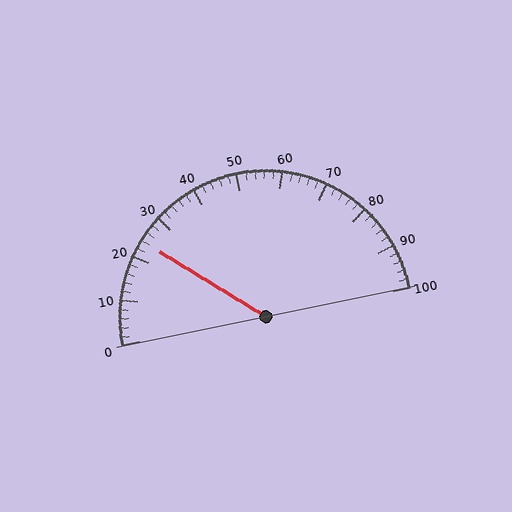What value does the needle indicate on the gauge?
The needle indicates approximately 24.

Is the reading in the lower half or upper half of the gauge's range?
The reading is in the lower half of the range (0 to 100).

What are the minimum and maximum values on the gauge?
The gauge ranges from 0 to 100.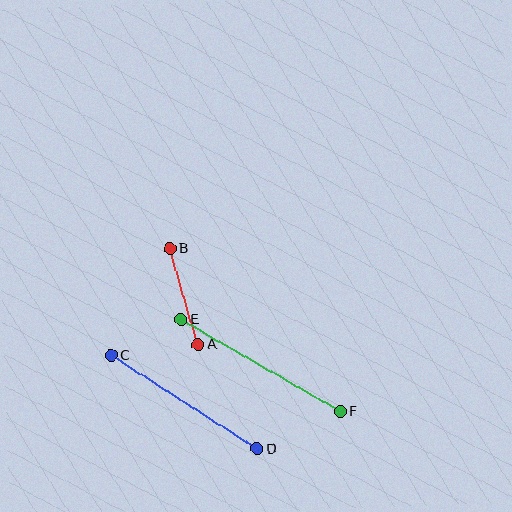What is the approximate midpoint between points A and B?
The midpoint is at approximately (184, 297) pixels.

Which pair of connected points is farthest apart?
Points E and F are farthest apart.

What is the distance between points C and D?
The distance is approximately 173 pixels.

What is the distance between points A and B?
The distance is approximately 100 pixels.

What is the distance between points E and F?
The distance is approximately 184 pixels.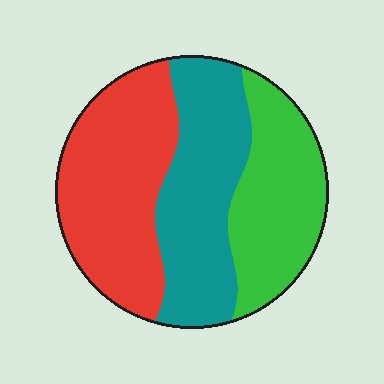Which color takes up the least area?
Green, at roughly 30%.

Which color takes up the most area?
Red, at roughly 40%.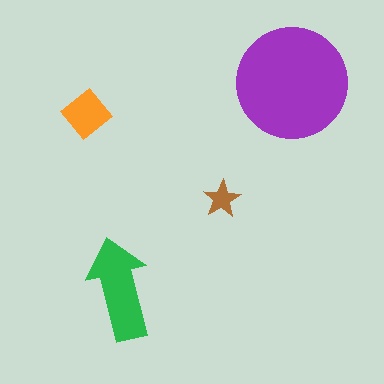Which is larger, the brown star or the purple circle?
The purple circle.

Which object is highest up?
The purple circle is topmost.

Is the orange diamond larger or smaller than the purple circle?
Smaller.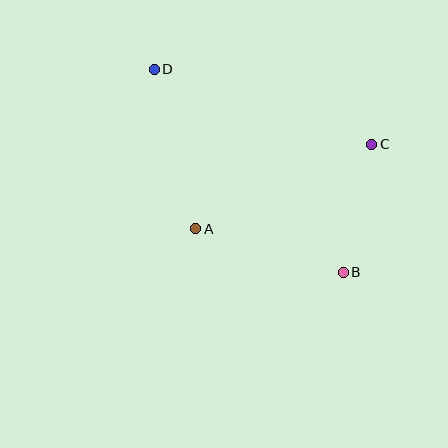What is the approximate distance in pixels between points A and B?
The distance between A and B is approximately 154 pixels.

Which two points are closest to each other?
Points B and C are closest to each other.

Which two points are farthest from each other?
Points B and D are farthest from each other.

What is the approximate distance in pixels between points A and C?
The distance between A and C is approximately 195 pixels.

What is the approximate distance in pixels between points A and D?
The distance between A and D is approximately 165 pixels.